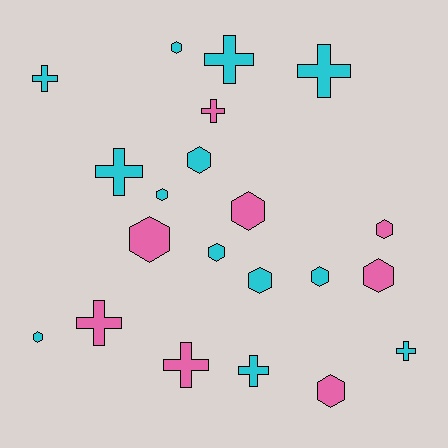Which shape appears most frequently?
Hexagon, with 12 objects.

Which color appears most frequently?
Cyan, with 13 objects.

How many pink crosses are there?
There are 3 pink crosses.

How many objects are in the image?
There are 21 objects.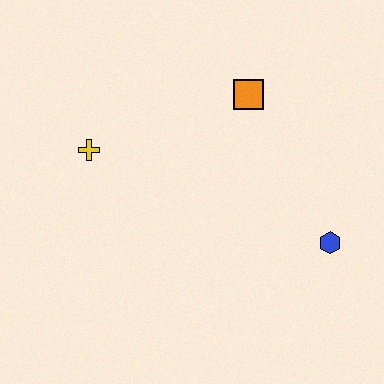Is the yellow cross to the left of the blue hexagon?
Yes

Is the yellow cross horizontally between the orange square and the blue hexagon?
No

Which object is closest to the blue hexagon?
The orange square is closest to the blue hexagon.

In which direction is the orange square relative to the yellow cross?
The orange square is to the right of the yellow cross.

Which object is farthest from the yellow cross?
The blue hexagon is farthest from the yellow cross.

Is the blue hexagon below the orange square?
Yes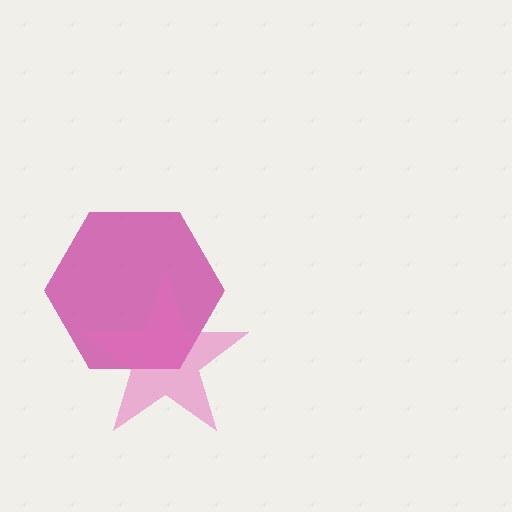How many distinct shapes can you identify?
There are 2 distinct shapes: a magenta hexagon, a pink star.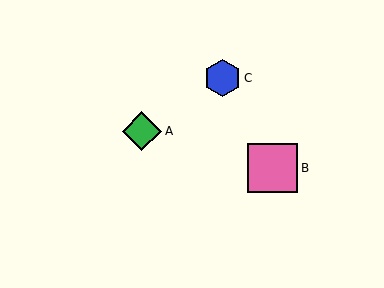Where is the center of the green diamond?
The center of the green diamond is at (142, 131).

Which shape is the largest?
The pink square (labeled B) is the largest.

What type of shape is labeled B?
Shape B is a pink square.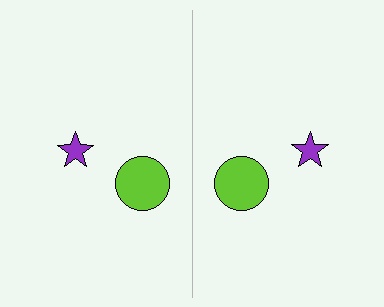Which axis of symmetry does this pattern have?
The pattern has a vertical axis of symmetry running through the center of the image.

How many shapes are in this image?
There are 4 shapes in this image.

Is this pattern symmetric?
Yes, this pattern has bilateral (reflection) symmetry.